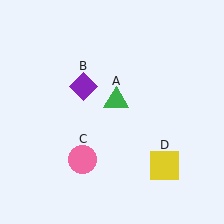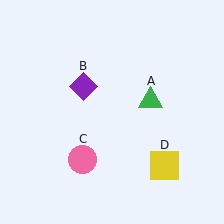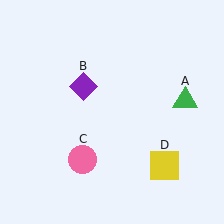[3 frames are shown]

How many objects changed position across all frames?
1 object changed position: green triangle (object A).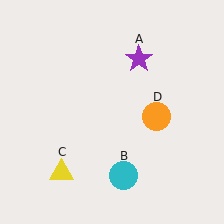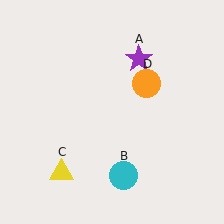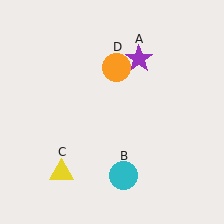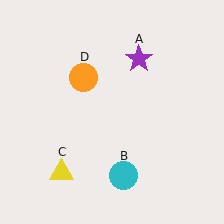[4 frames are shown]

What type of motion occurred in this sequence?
The orange circle (object D) rotated counterclockwise around the center of the scene.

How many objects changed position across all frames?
1 object changed position: orange circle (object D).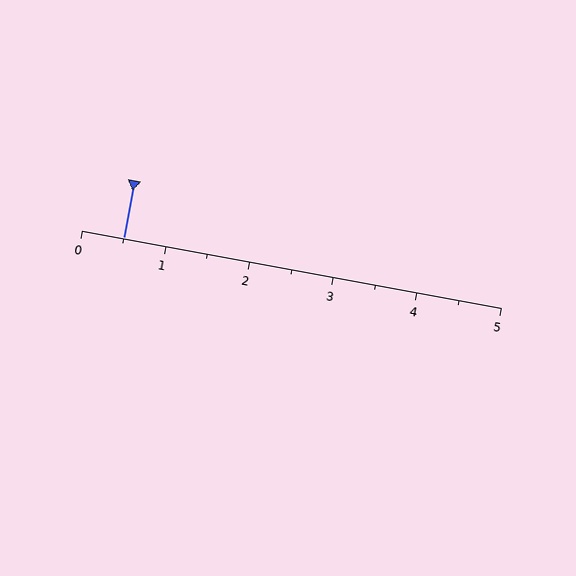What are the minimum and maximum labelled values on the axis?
The axis runs from 0 to 5.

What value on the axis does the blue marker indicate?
The marker indicates approximately 0.5.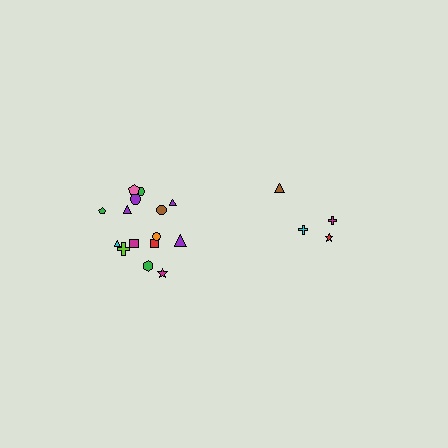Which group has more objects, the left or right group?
The left group.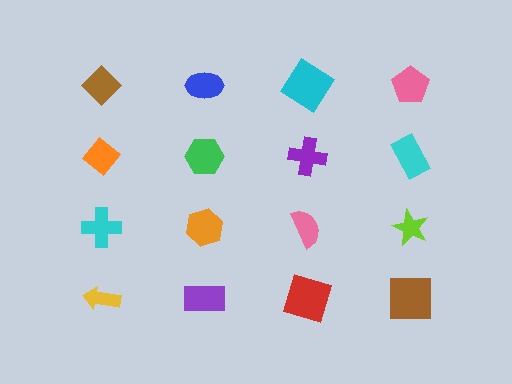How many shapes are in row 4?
4 shapes.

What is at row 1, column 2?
A blue ellipse.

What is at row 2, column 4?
A cyan rectangle.